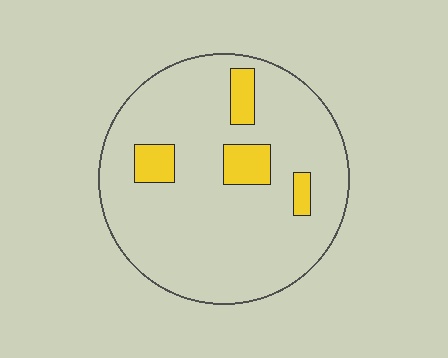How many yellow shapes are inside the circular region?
4.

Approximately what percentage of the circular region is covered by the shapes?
Approximately 10%.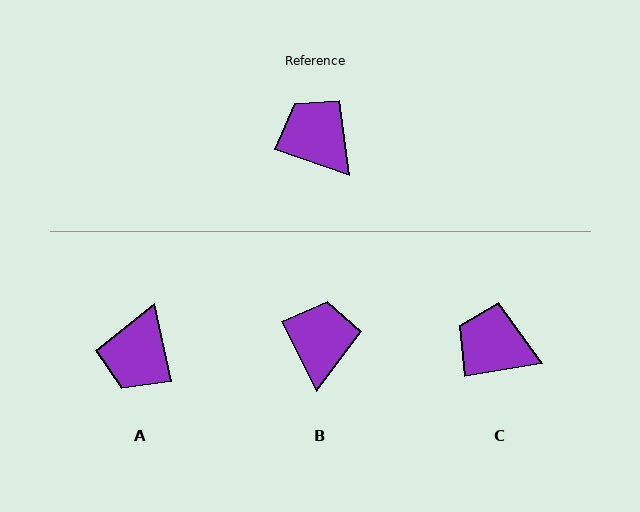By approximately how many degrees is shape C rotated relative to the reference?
Approximately 28 degrees counter-clockwise.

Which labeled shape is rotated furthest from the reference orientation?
A, about 121 degrees away.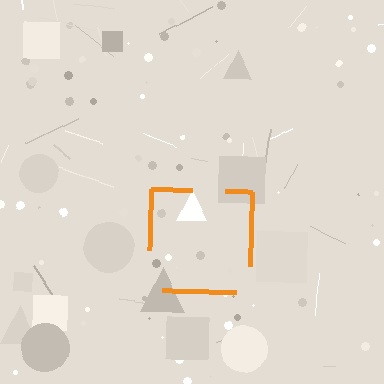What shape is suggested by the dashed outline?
The dashed outline suggests a square.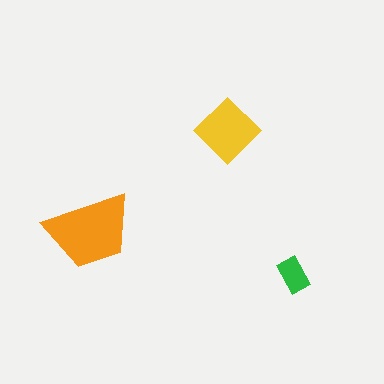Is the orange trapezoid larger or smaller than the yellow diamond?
Larger.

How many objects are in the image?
There are 3 objects in the image.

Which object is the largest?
The orange trapezoid.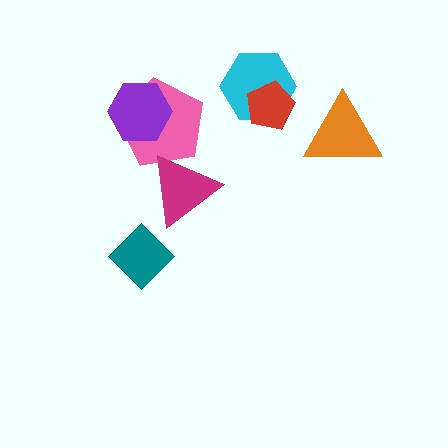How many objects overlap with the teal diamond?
0 objects overlap with the teal diamond.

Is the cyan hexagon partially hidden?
Yes, it is partially covered by another shape.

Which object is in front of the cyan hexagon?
The red pentagon is in front of the cyan hexagon.